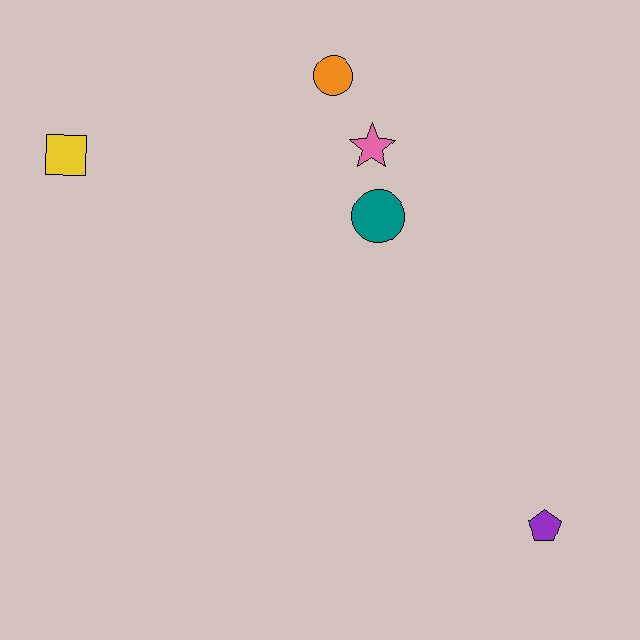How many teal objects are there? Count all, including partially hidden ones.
There is 1 teal object.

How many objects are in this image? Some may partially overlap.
There are 5 objects.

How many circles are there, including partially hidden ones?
There are 2 circles.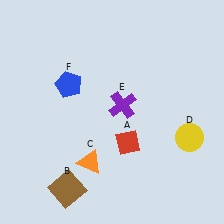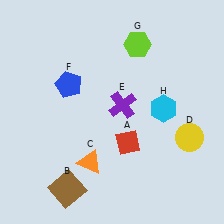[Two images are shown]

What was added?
A lime hexagon (G), a cyan hexagon (H) were added in Image 2.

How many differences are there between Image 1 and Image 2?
There are 2 differences between the two images.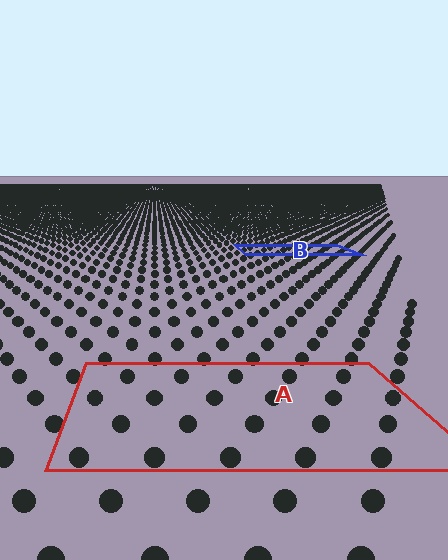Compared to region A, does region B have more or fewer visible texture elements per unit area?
Region B has more texture elements per unit area — they are packed more densely because it is farther away.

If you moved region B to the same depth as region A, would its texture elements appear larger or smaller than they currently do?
They would appear larger. At a closer depth, the same texture elements are projected at a bigger on-screen size.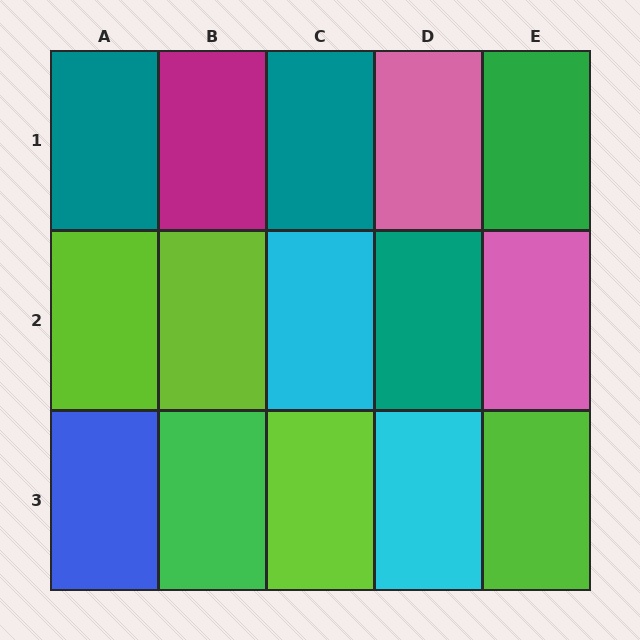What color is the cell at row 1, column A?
Teal.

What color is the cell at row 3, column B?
Green.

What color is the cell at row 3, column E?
Lime.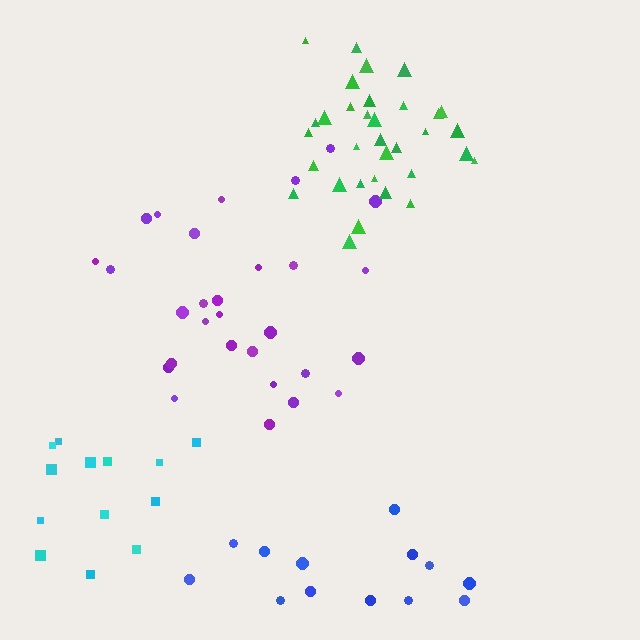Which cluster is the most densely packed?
Green.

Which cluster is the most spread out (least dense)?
Blue.